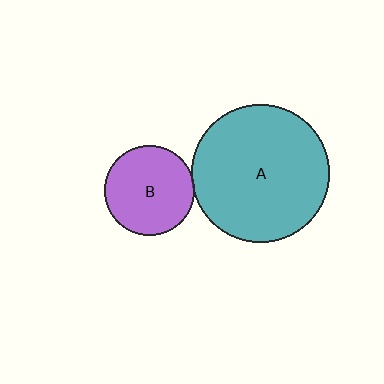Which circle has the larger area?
Circle A (teal).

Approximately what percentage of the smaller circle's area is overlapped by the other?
Approximately 5%.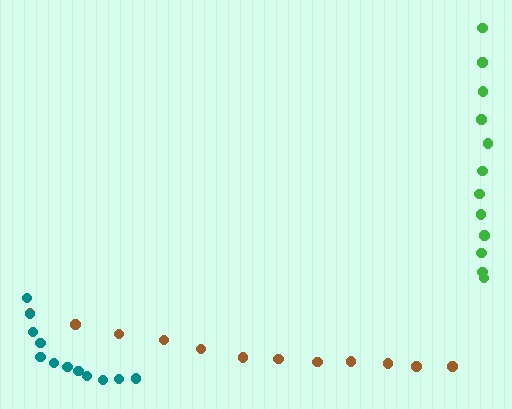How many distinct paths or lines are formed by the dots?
There are 3 distinct paths.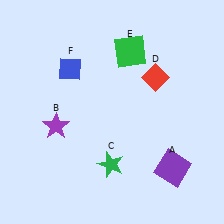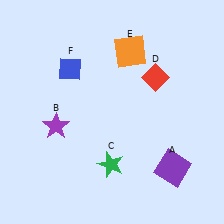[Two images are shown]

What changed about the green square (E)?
In Image 1, E is green. In Image 2, it changed to orange.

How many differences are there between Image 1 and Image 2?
There is 1 difference between the two images.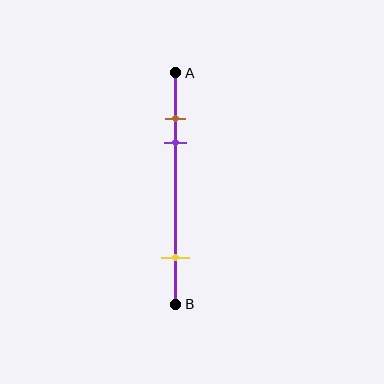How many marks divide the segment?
There are 3 marks dividing the segment.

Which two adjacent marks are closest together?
The brown and purple marks are the closest adjacent pair.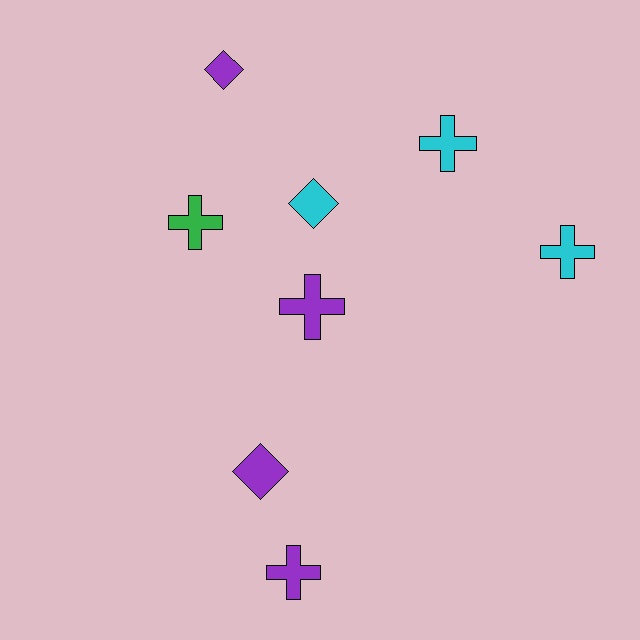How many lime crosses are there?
There are no lime crosses.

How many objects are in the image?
There are 8 objects.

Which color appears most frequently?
Purple, with 4 objects.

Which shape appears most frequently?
Cross, with 5 objects.